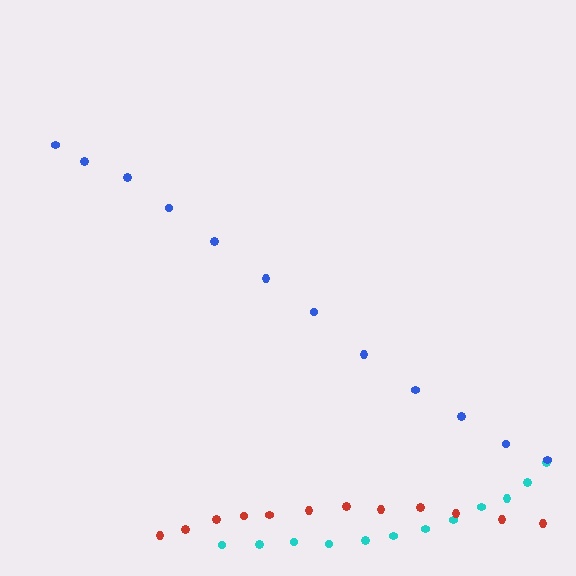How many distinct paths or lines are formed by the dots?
There are 3 distinct paths.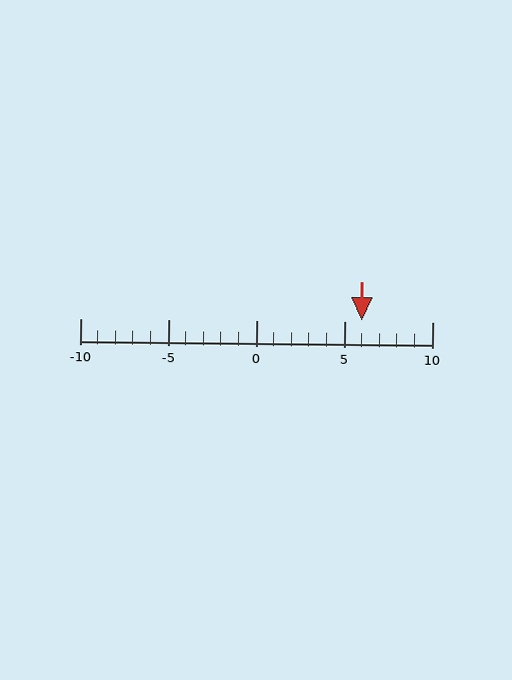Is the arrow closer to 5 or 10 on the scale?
The arrow is closer to 5.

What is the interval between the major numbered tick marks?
The major tick marks are spaced 5 units apart.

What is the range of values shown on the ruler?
The ruler shows values from -10 to 10.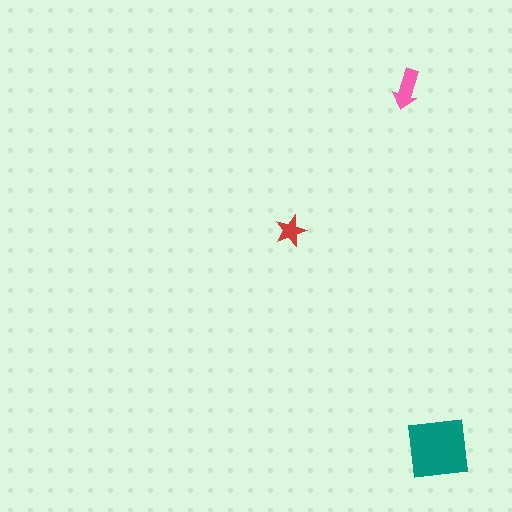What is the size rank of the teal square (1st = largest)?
1st.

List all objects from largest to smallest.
The teal square, the pink arrow, the red star.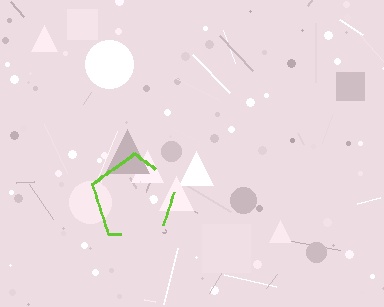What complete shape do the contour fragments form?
The contour fragments form a pentagon.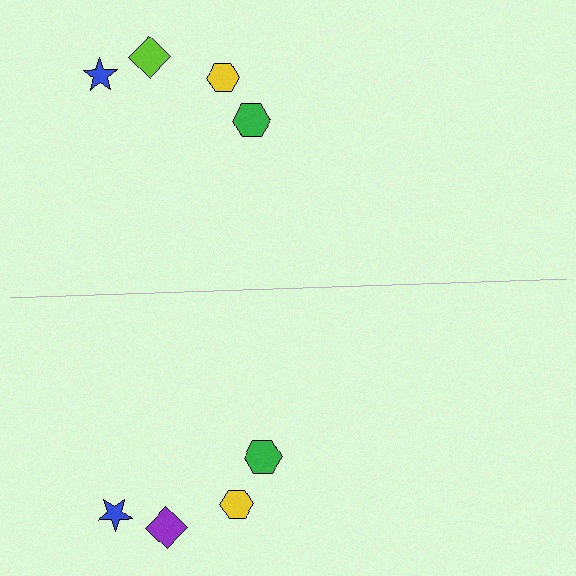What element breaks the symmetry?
The purple diamond on the bottom side breaks the symmetry — its mirror counterpart is lime.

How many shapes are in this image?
There are 8 shapes in this image.